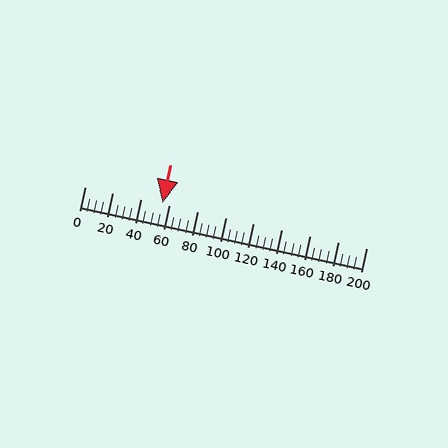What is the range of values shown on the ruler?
The ruler shows values from 0 to 200.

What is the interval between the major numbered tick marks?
The major tick marks are spaced 20 units apart.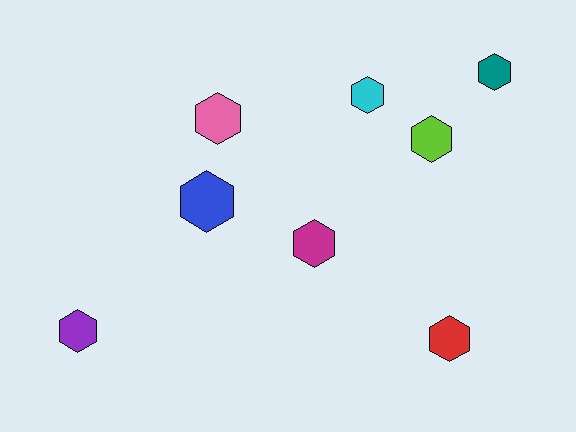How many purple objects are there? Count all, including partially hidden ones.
There is 1 purple object.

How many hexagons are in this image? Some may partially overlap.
There are 8 hexagons.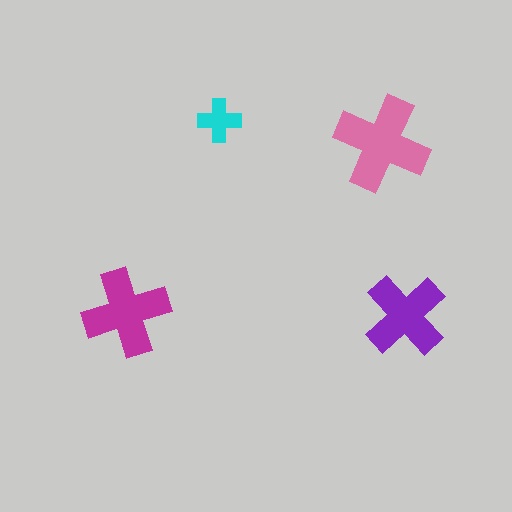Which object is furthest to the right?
The purple cross is rightmost.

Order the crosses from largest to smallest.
the pink one, the magenta one, the purple one, the cyan one.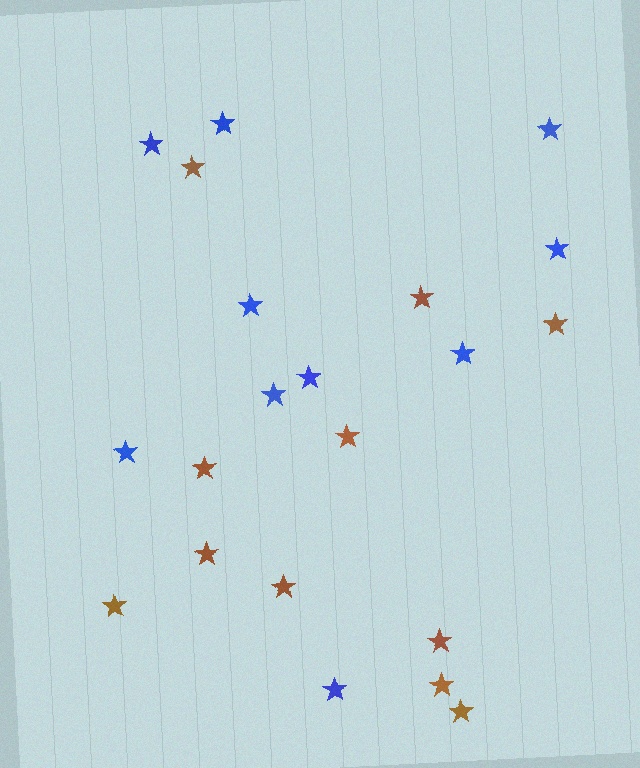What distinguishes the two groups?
There are 2 groups: one group of blue stars (10) and one group of brown stars (11).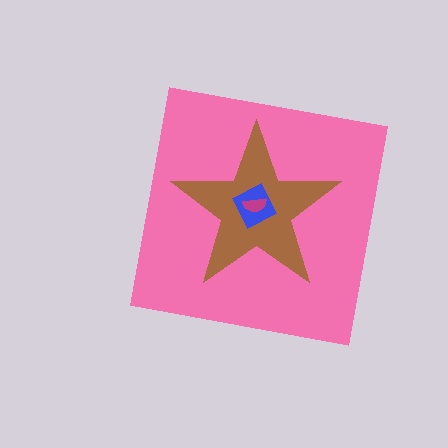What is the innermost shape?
The magenta semicircle.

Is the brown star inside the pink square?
Yes.